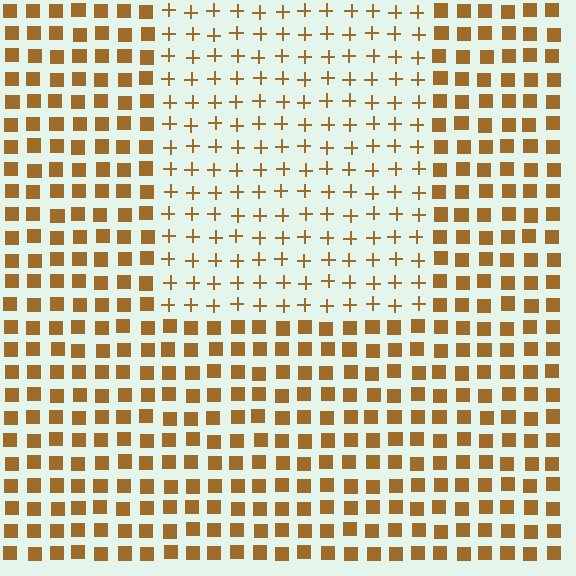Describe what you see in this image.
The image is filled with small brown elements arranged in a uniform grid. A rectangle-shaped region contains plus signs, while the surrounding area contains squares. The boundary is defined purely by the change in element shape.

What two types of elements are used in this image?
The image uses plus signs inside the rectangle region and squares outside it.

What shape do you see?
I see a rectangle.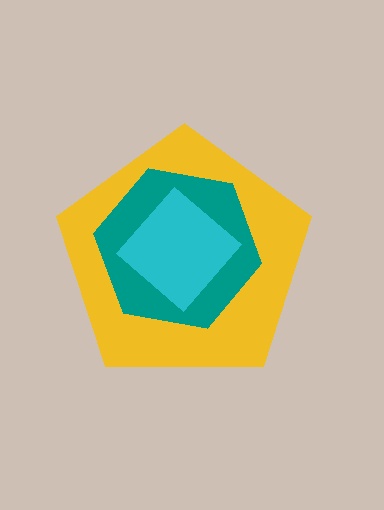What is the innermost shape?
The cyan diamond.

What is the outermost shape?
The yellow pentagon.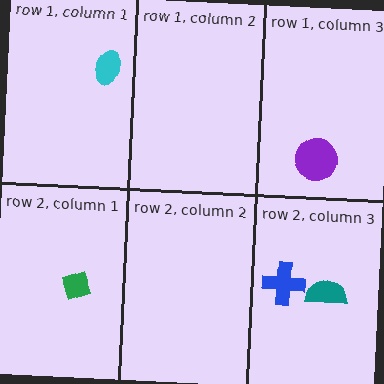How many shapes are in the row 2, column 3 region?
2.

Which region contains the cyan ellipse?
The row 1, column 1 region.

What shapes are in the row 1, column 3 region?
The purple circle.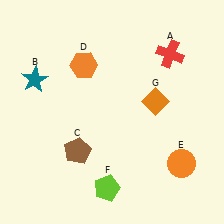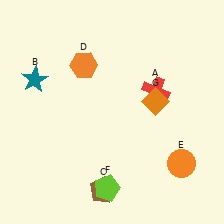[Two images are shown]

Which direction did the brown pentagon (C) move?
The brown pentagon (C) moved down.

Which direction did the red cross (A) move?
The red cross (A) moved down.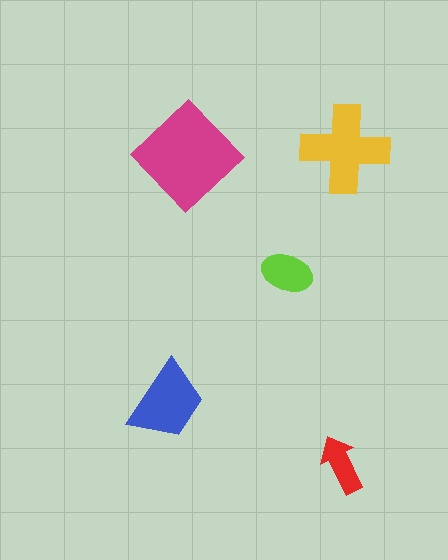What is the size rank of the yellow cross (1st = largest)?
2nd.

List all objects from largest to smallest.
The magenta diamond, the yellow cross, the blue trapezoid, the lime ellipse, the red arrow.